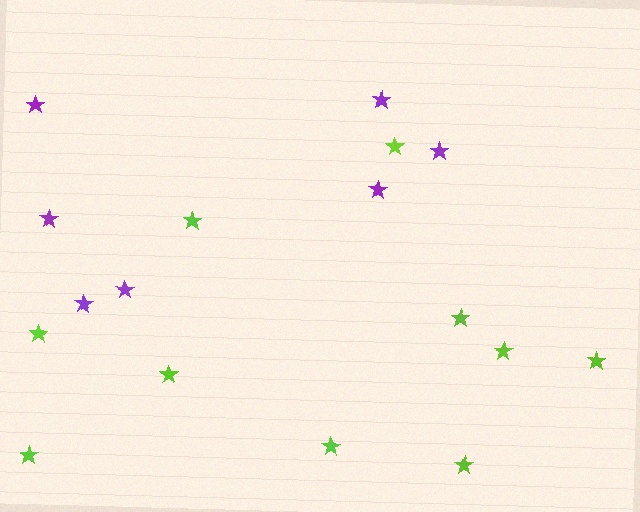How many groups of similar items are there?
There are 2 groups: one group of lime stars (10) and one group of purple stars (7).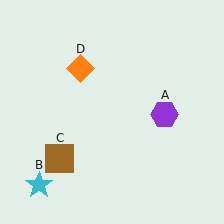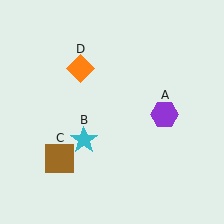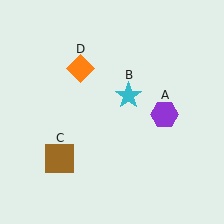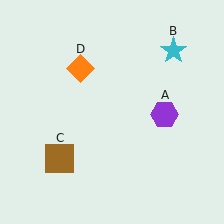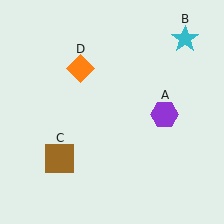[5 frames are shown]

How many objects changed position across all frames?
1 object changed position: cyan star (object B).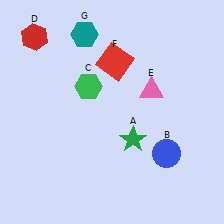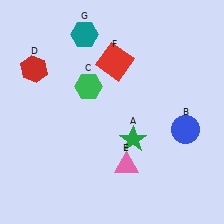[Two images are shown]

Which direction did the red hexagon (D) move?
The red hexagon (D) moved down.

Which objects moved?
The objects that moved are: the blue circle (B), the red hexagon (D), the pink triangle (E).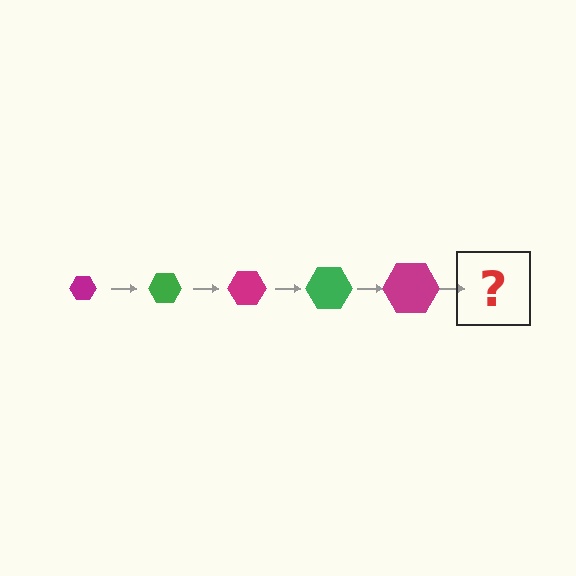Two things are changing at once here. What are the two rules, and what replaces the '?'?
The two rules are that the hexagon grows larger each step and the color cycles through magenta and green. The '?' should be a green hexagon, larger than the previous one.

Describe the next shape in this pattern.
It should be a green hexagon, larger than the previous one.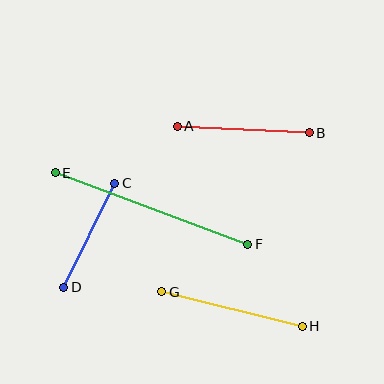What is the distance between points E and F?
The distance is approximately 205 pixels.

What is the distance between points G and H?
The distance is approximately 145 pixels.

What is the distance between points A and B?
The distance is approximately 132 pixels.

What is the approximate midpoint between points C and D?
The midpoint is at approximately (89, 235) pixels.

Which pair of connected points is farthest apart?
Points E and F are farthest apart.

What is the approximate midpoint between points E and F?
The midpoint is at approximately (152, 209) pixels.